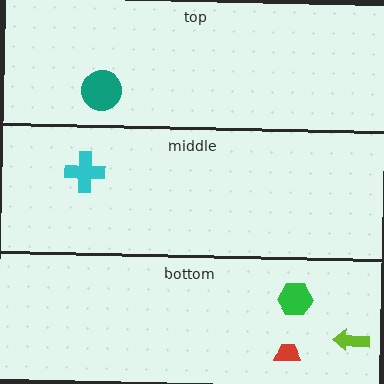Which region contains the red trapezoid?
The bottom region.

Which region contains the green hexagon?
The bottom region.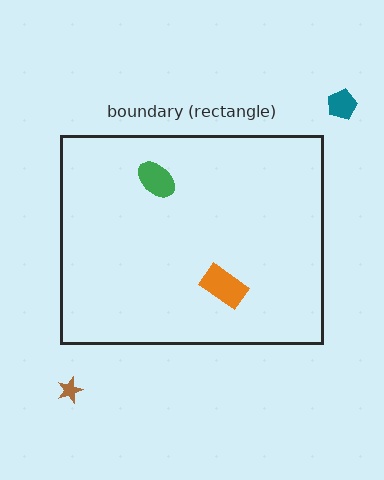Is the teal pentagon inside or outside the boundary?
Outside.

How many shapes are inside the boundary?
2 inside, 2 outside.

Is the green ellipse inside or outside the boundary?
Inside.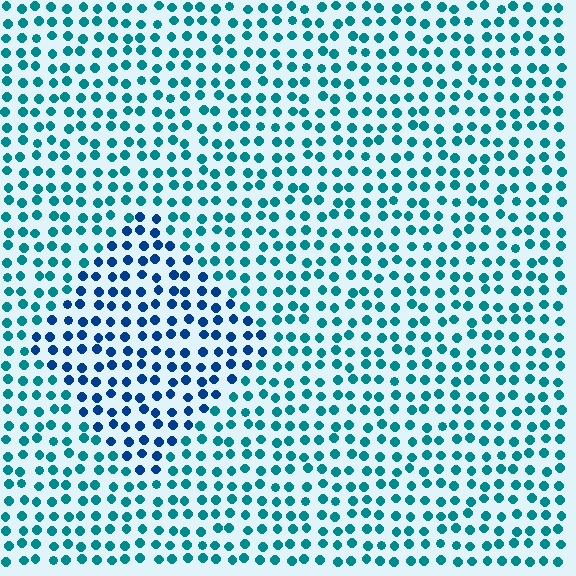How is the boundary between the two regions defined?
The boundary is defined purely by a slight shift in hue (about 33 degrees). Spacing, size, and orientation are identical on both sides.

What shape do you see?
I see a diamond.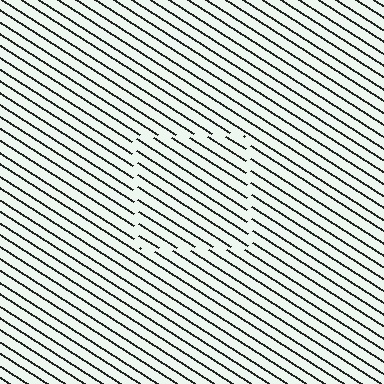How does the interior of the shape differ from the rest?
The interior of the shape contains the same grating, shifted by half a period — the contour is defined by the phase discontinuity where line-ends from the inner and outer gratings abut.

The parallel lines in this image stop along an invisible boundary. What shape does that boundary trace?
An illusory square. The interior of the shape contains the same grating, shifted by half a period — the contour is defined by the phase discontinuity where line-ends from the inner and outer gratings abut.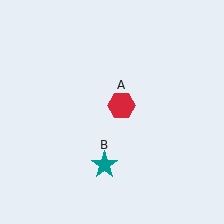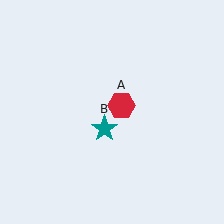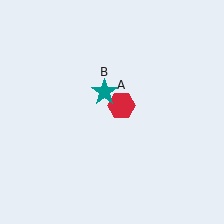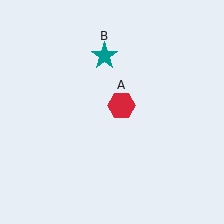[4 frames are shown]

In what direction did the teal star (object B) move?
The teal star (object B) moved up.